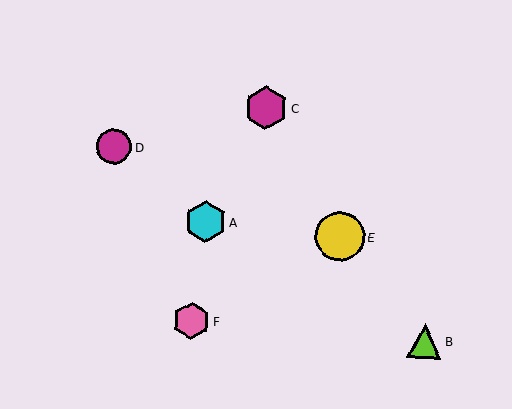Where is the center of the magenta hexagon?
The center of the magenta hexagon is at (266, 108).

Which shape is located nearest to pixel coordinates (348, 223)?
The yellow circle (labeled E) at (340, 236) is nearest to that location.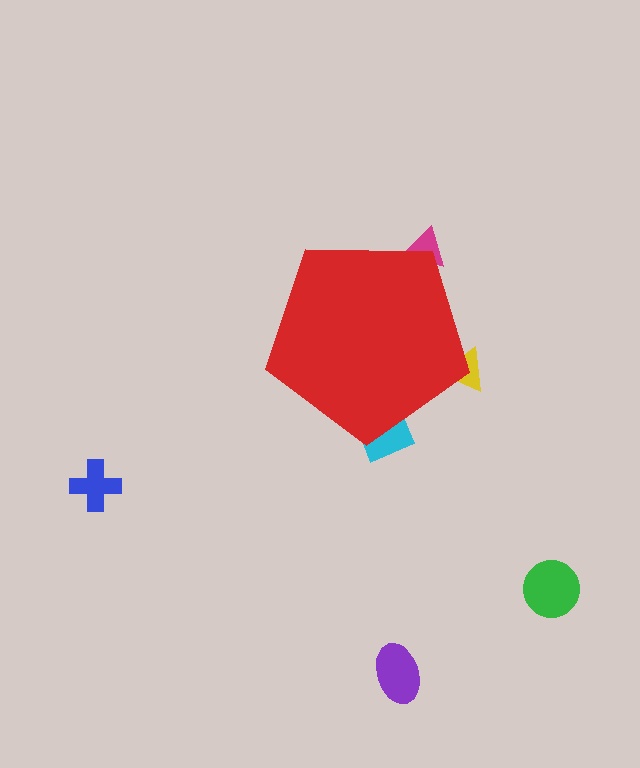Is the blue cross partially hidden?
No, the blue cross is fully visible.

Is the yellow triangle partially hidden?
Yes, the yellow triangle is partially hidden behind the red pentagon.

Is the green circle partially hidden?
No, the green circle is fully visible.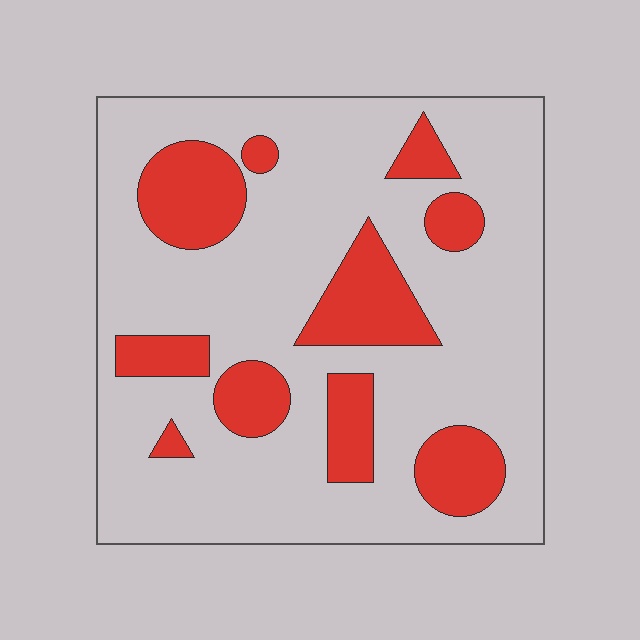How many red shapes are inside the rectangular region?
10.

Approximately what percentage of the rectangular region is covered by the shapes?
Approximately 25%.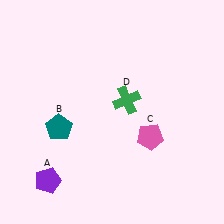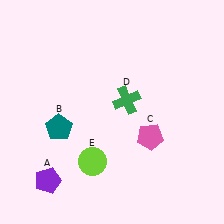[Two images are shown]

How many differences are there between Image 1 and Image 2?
There is 1 difference between the two images.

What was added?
A lime circle (E) was added in Image 2.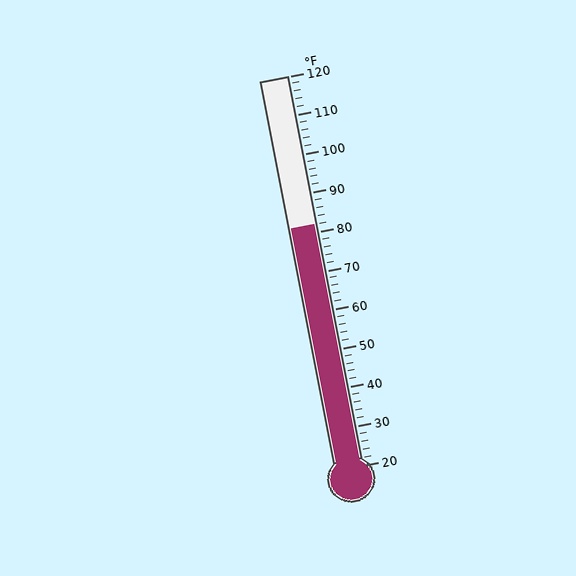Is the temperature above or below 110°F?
The temperature is below 110°F.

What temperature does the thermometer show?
The thermometer shows approximately 82°F.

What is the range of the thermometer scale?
The thermometer scale ranges from 20°F to 120°F.